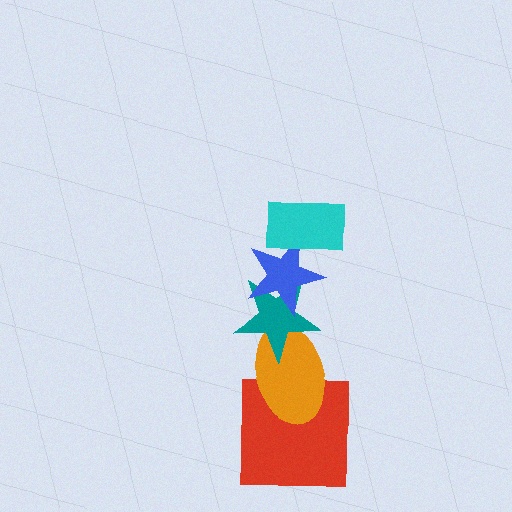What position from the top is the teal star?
The teal star is 3rd from the top.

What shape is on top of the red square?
The orange ellipse is on top of the red square.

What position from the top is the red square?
The red square is 5th from the top.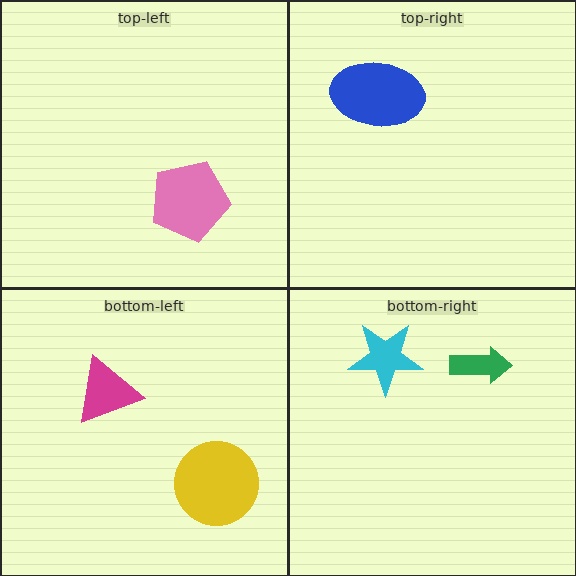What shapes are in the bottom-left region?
The yellow circle, the magenta triangle.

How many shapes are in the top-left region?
1.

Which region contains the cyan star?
The bottom-right region.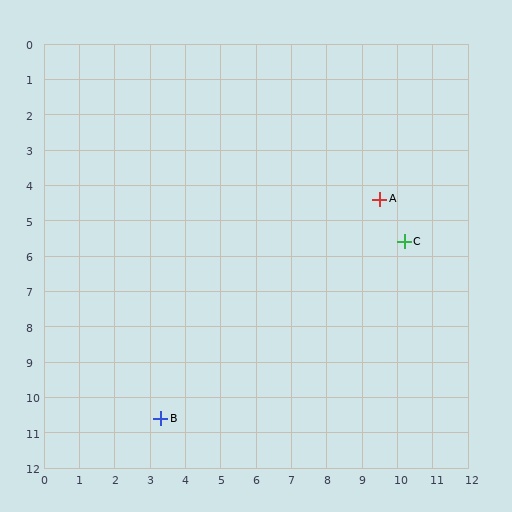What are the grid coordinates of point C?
Point C is at approximately (10.2, 5.6).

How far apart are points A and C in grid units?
Points A and C are about 1.4 grid units apart.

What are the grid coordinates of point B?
Point B is at approximately (3.3, 10.6).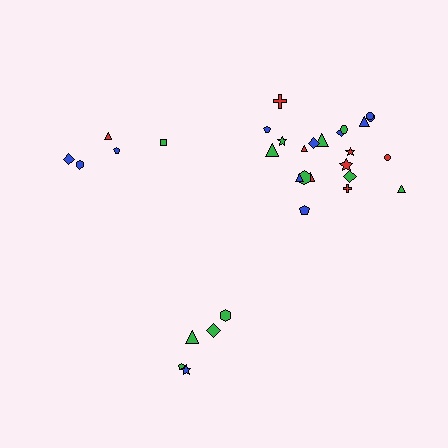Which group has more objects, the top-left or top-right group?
The top-right group.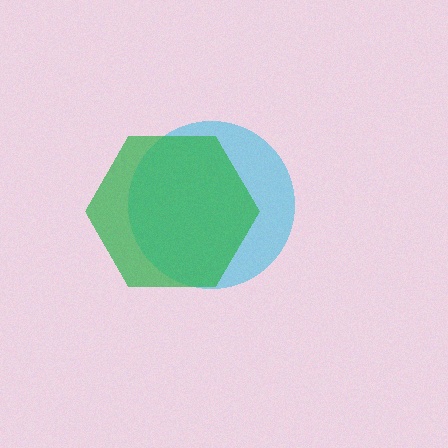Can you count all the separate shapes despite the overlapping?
Yes, there are 2 separate shapes.